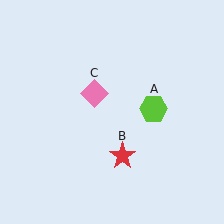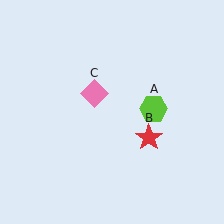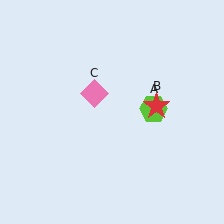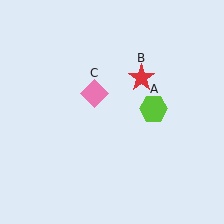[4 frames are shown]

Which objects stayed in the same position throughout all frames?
Lime hexagon (object A) and pink diamond (object C) remained stationary.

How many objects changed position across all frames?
1 object changed position: red star (object B).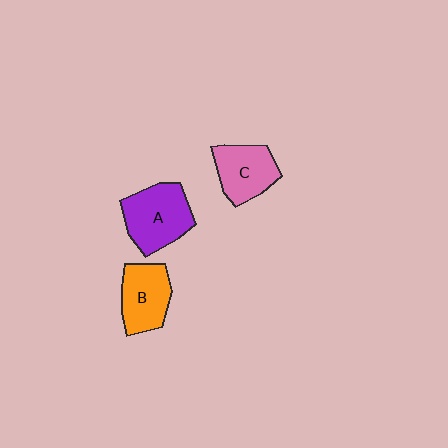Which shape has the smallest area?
Shape C (pink).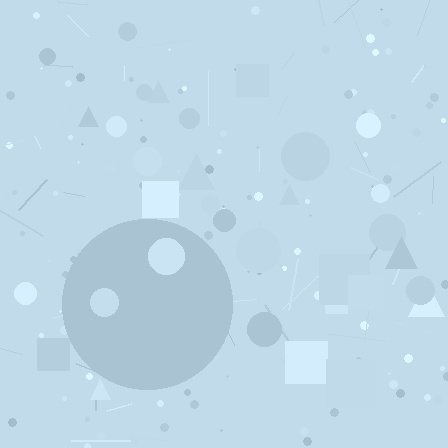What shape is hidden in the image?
A circle is hidden in the image.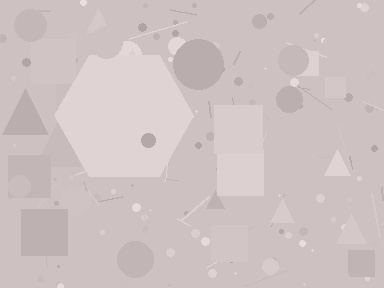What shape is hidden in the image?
A hexagon is hidden in the image.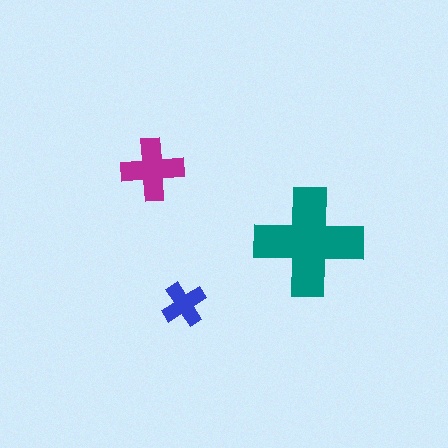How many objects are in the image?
There are 3 objects in the image.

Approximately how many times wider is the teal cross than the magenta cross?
About 1.5 times wider.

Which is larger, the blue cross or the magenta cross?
The magenta one.